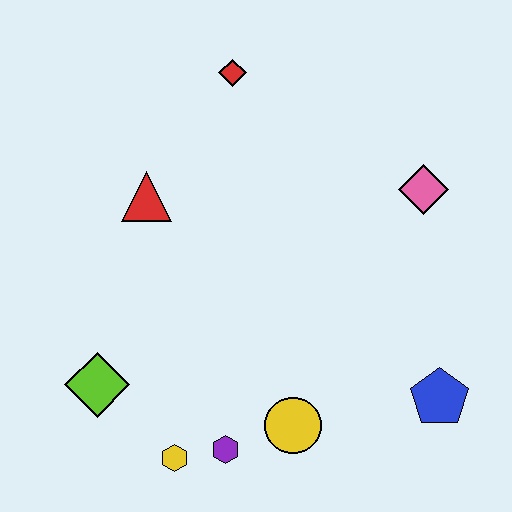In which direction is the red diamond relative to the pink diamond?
The red diamond is to the left of the pink diamond.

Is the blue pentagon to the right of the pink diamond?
Yes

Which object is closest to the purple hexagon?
The yellow hexagon is closest to the purple hexagon.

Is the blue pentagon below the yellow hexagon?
No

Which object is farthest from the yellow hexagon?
The red diamond is farthest from the yellow hexagon.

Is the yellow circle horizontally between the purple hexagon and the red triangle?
No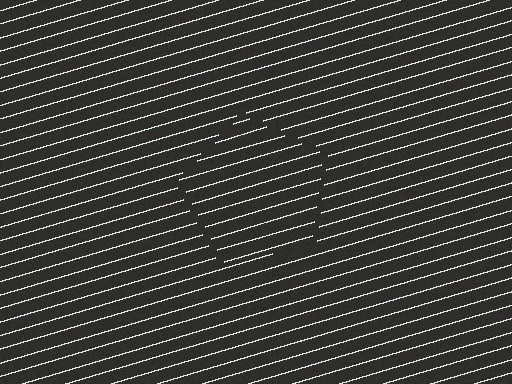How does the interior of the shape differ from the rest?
The interior of the shape contains the same grating, shifted by half a period — the contour is defined by the phase discontinuity where line-ends from the inner and outer gratings abut.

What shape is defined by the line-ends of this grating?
An illusory pentagon. The interior of the shape contains the same grating, shifted by half a period — the contour is defined by the phase discontinuity where line-ends from the inner and outer gratings abut.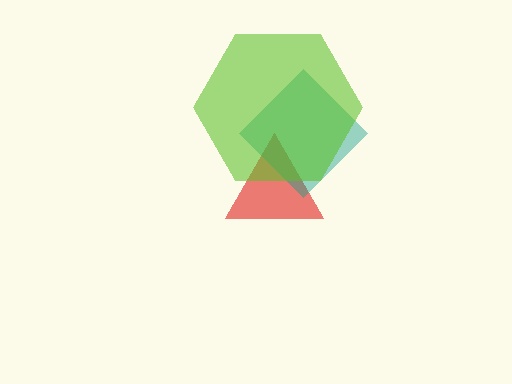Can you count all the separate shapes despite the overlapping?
Yes, there are 3 separate shapes.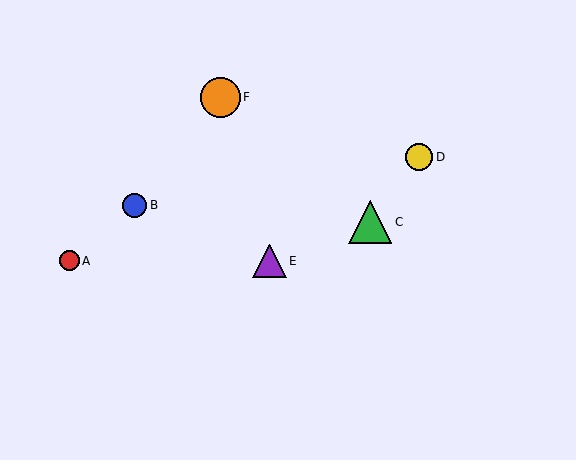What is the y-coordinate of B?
Object B is at y≈205.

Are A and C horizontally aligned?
No, A is at y≈261 and C is at y≈222.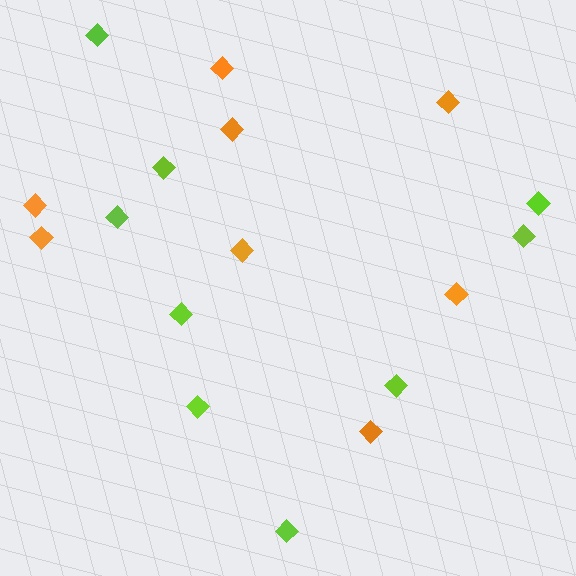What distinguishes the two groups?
There are 2 groups: one group of lime diamonds (9) and one group of orange diamonds (8).